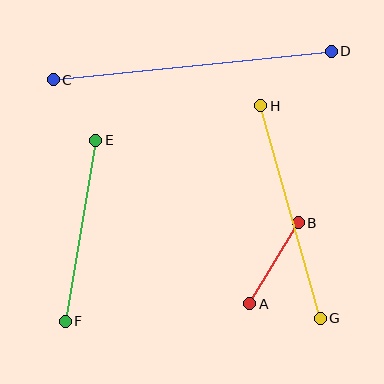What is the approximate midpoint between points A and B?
The midpoint is at approximately (274, 263) pixels.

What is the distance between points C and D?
The distance is approximately 279 pixels.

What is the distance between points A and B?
The distance is approximately 94 pixels.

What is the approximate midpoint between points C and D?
The midpoint is at approximately (192, 66) pixels.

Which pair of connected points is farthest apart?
Points C and D are farthest apart.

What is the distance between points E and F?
The distance is approximately 184 pixels.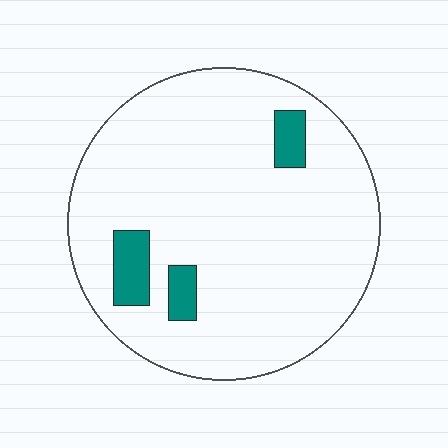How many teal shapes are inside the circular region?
3.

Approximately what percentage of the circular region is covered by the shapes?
Approximately 10%.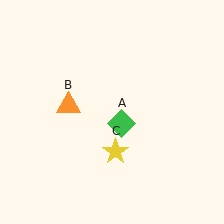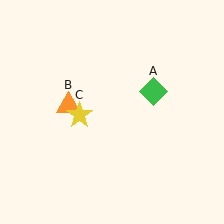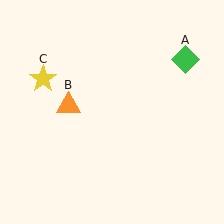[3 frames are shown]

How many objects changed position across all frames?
2 objects changed position: green diamond (object A), yellow star (object C).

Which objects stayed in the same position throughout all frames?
Orange triangle (object B) remained stationary.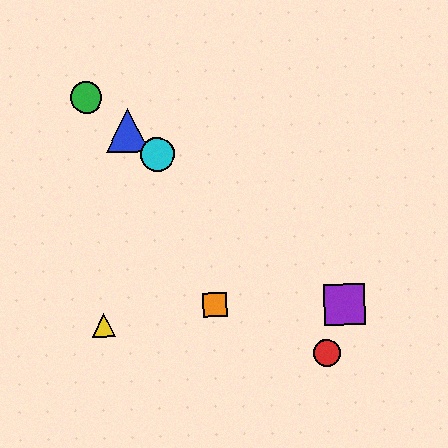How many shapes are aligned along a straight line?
4 shapes (the blue triangle, the green circle, the purple square, the cyan circle) are aligned along a straight line.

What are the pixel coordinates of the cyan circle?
The cyan circle is at (158, 155).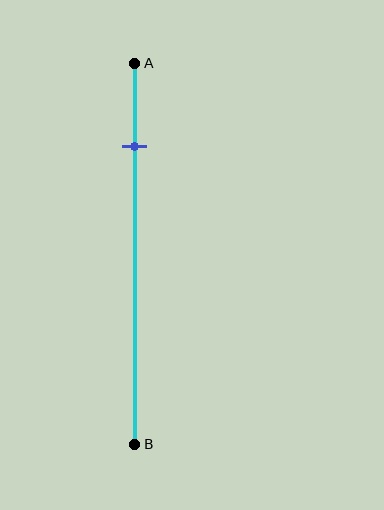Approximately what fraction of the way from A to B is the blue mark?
The blue mark is approximately 20% of the way from A to B.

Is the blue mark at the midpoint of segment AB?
No, the mark is at about 20% from A, not at the 50% midpoint.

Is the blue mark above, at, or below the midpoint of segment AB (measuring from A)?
The blue mark is above the midpoint of segment AB.